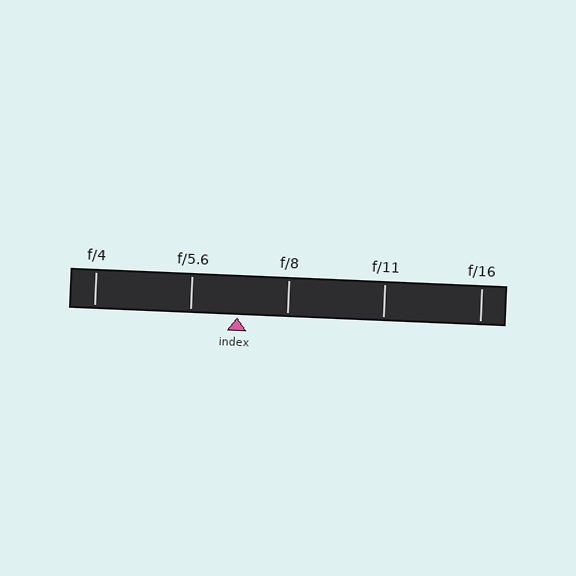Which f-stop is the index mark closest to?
The index mark is closest to f/5.6.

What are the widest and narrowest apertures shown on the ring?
The widest aperture shown is f/4 and the narrowest is f/16.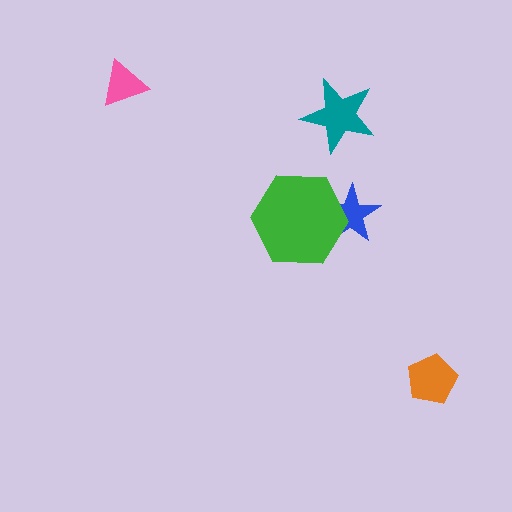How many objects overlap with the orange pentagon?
0 objects overlap with the orange pentagon.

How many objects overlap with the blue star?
1 object overlaps with the blue star.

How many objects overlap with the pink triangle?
0 objects overlap with the pink triangle.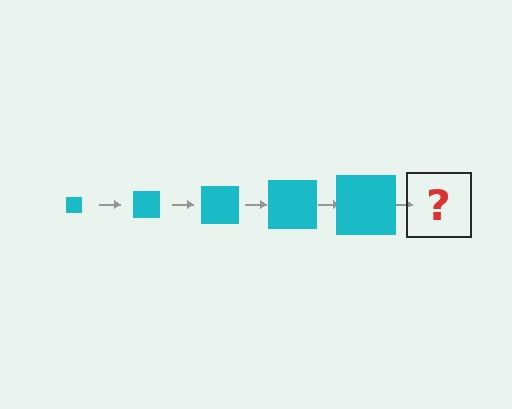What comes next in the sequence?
The next element should be a cyan square, larger than the previous one.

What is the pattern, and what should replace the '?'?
The pattern is that the square gets progressively larger each step. The '?' should be a cyan square, larger than the previous one.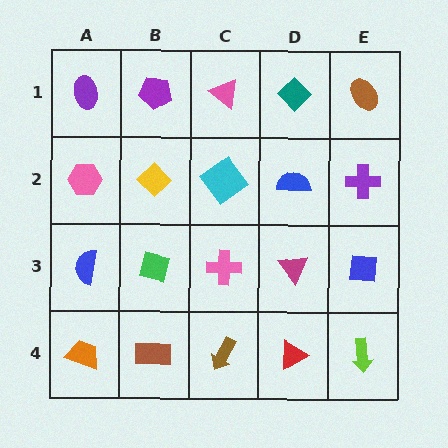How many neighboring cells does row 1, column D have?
3.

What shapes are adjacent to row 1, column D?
A blue semicircle (row 2, column D), a pink triangle (row 1, column C), a brown ellipse (row 1, column E).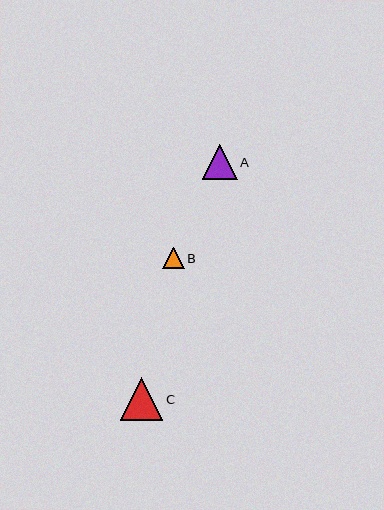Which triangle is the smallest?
Triangle B is the smallest with a size of approximately 22 pixels.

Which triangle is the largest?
Triangle C is the largest with a size of approximately 43 pixels.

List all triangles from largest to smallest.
From largest to smallest: C, A, B.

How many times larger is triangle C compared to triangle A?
Triangle C is approximately 1.2 times the size of triangle A.